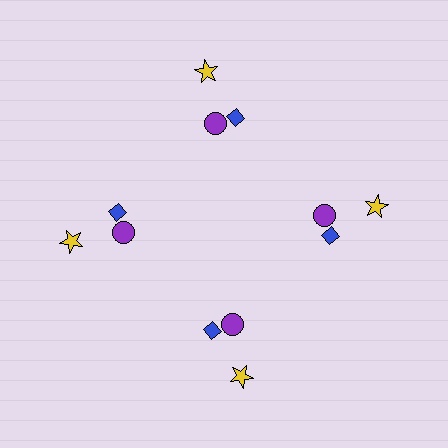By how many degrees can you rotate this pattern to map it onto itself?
The pattern maps onto itself every 90 degrees of rotation.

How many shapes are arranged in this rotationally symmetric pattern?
There are 12 shapes, arranged in 4 groups of 3.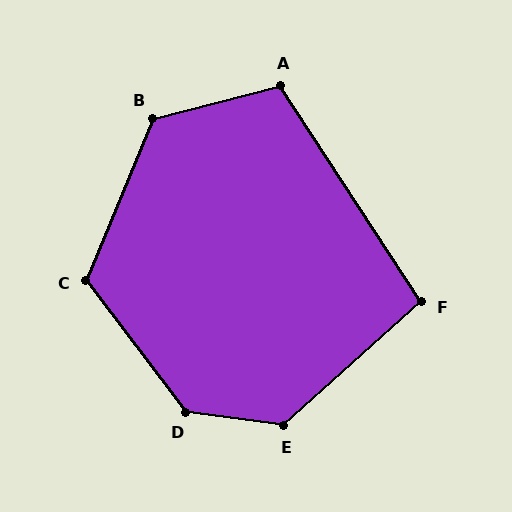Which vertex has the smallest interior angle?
F, at approximately 99 degrees.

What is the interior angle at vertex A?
Approximately 109 degrees (obtuse).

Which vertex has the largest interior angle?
D, at approximately 135 degrees.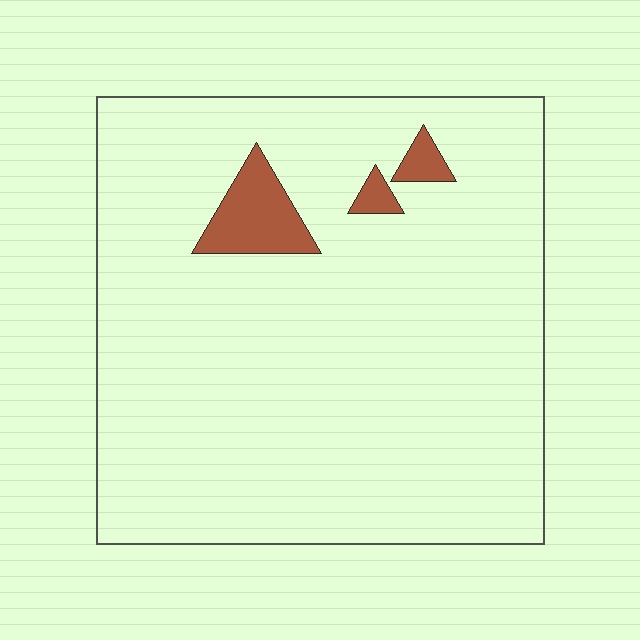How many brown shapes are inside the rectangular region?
3.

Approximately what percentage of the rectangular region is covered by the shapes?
Approximately 5%.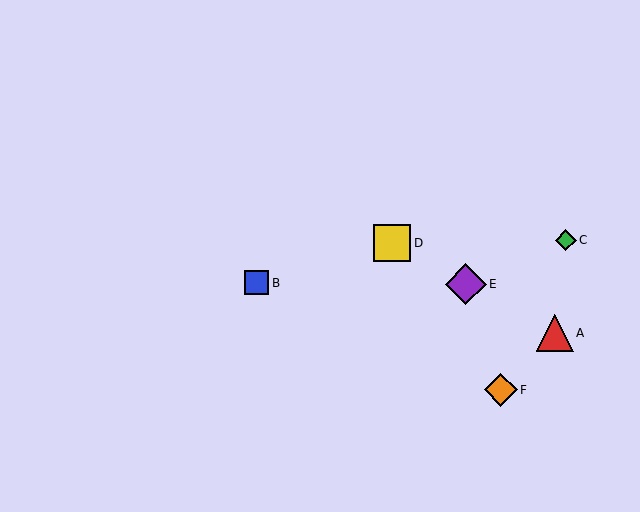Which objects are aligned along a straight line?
Objects A, D, E are aligned along a straight line.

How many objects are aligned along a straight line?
3 objects (A, D, E) are aligned along a straight line.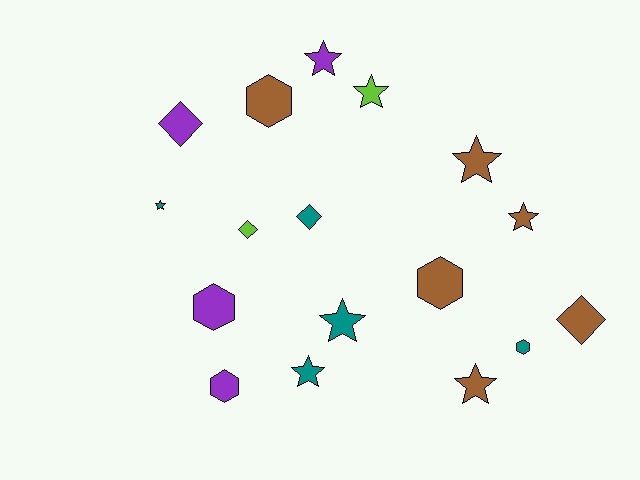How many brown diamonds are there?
There is 1 brown diamond.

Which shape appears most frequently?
Star, with 8 objects.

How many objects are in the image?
There are 17 objects.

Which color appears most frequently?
Brown, with 6 objects.